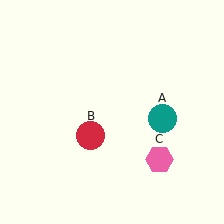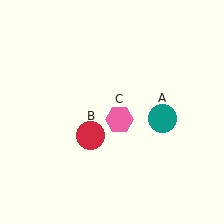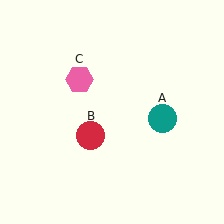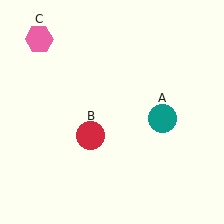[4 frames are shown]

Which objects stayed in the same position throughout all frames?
Teal circle (object A) and red circle (object B) remained stationary.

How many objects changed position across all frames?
1 object changed position: pink hexagon (object C).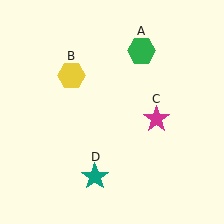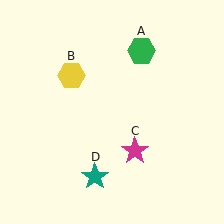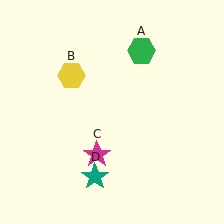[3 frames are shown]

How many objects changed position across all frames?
1 object changed position: magenta star (object C).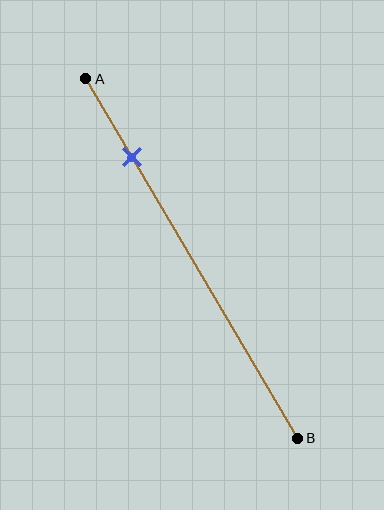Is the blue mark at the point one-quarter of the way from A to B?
No, the mark is at about 20% from A, not at the 25% one-quarter point.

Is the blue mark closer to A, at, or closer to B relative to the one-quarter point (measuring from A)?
The blue mark is closer to point A than the one-quarter point of segment AB.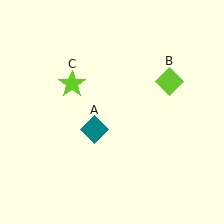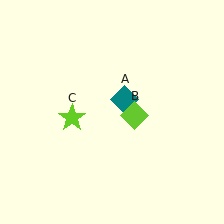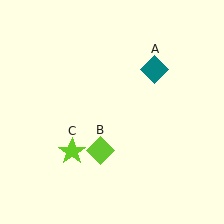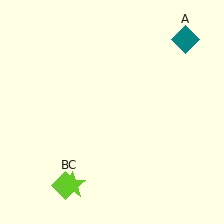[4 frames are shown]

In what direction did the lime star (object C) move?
The lime star (object C) moved down.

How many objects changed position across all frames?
3 objects changed position: teal diamond (object A), lime diamond (object B), lime star (object C).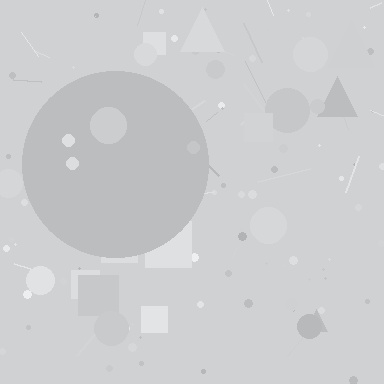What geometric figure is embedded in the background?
A circle is embedded in the background.